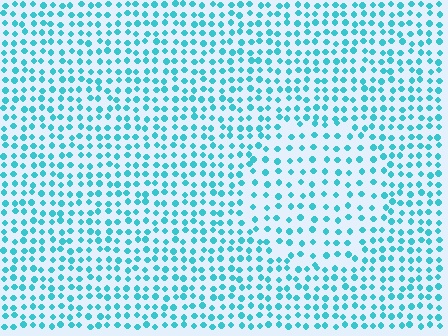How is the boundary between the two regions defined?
The boundary is defined by a change in element density (approximately 1.6x ratio). All elements are the same color, size, and shape.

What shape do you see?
I see a circle.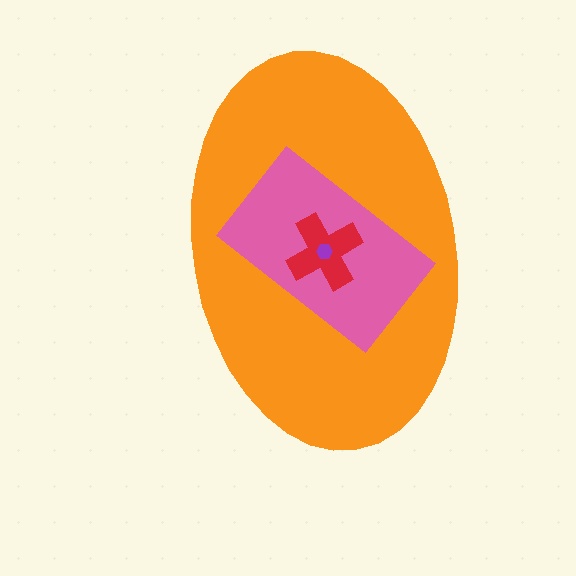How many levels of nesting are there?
4.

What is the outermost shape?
The orange ellipse.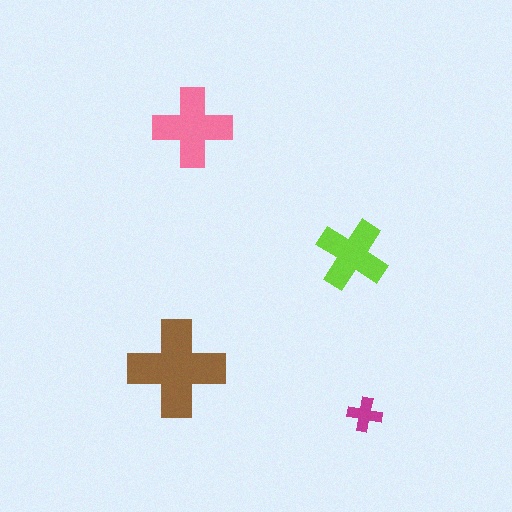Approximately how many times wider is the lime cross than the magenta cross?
About 2 times wider.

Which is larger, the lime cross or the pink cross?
The pink one.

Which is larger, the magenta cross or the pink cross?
The pink one.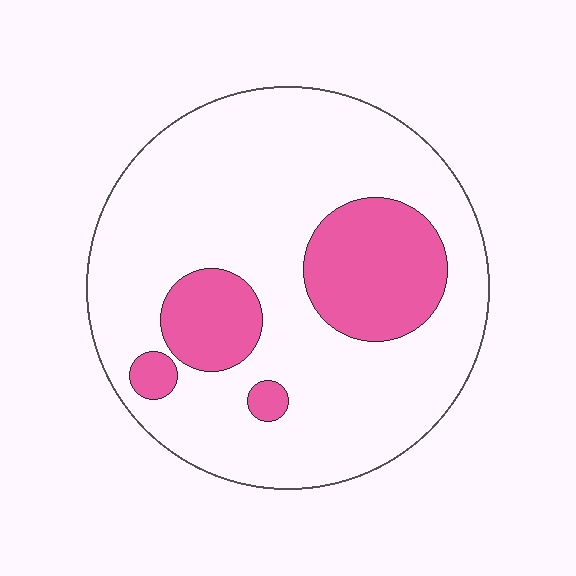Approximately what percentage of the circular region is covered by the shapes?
Approximately 20%.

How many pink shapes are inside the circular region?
4.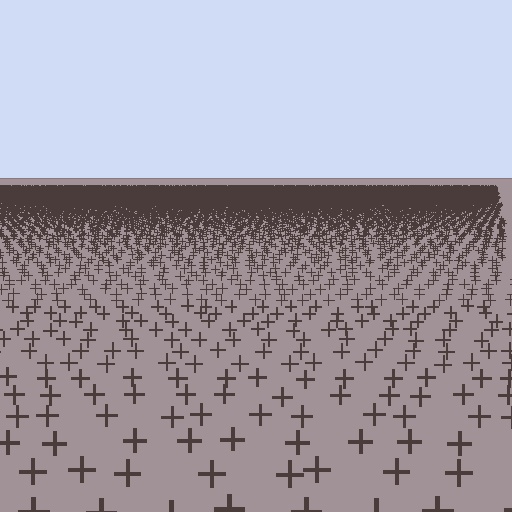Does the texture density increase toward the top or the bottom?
Density increases toward the top.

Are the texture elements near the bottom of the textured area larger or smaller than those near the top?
Larger. Near the bottom, elements are closer to the viewer and appear at a bigger on-screen size.